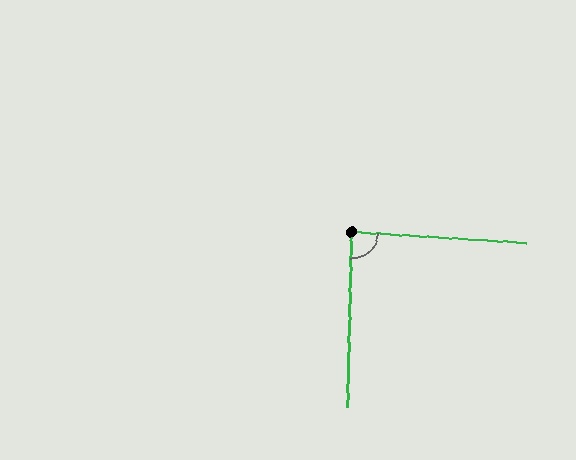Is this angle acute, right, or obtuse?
It is approximately a right angle.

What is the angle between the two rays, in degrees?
Approximately 88 degrees.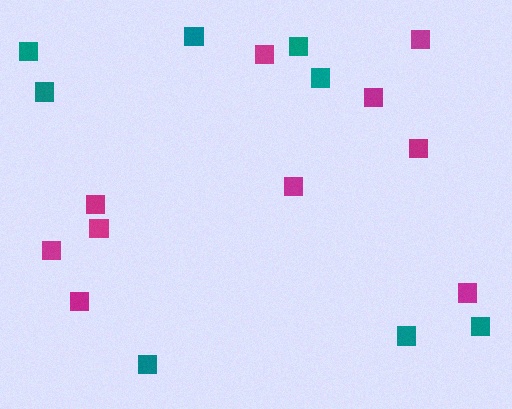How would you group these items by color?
There are 2 groups: one group of teal squares (8) and one group of magenta squares (10).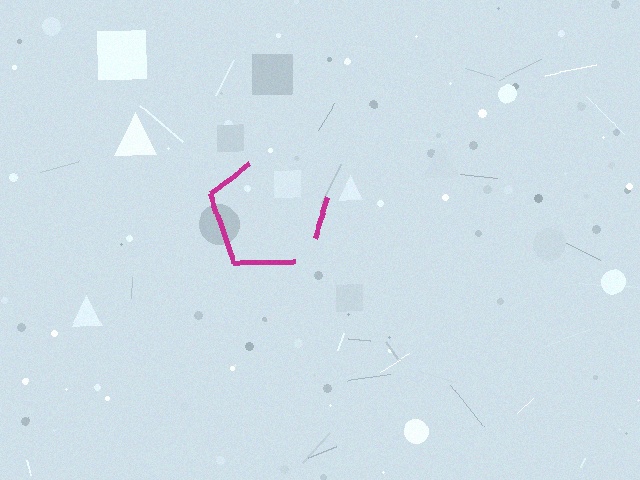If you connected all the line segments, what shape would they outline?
They would outline a pentagon.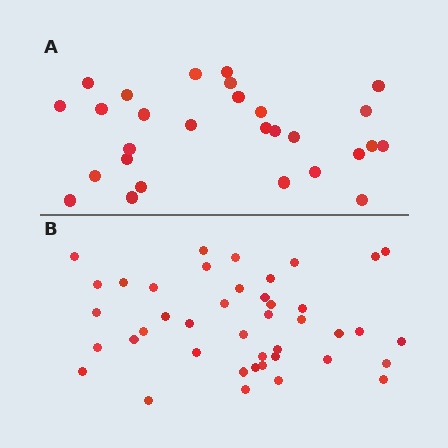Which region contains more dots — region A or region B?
Region B (the bottom region) has more dots.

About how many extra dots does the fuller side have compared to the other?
Region B has approximately 15 more dots than region A.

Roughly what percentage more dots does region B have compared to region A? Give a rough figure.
About 50% more.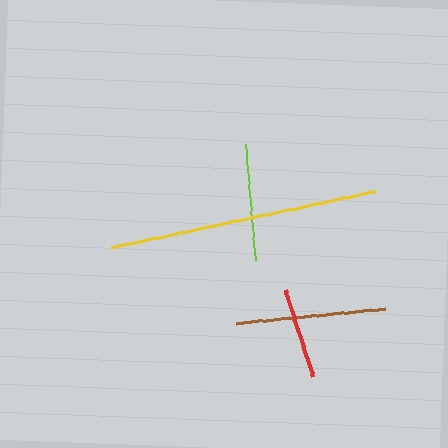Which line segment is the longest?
The yellow line is the longest at approximately 270 pixels.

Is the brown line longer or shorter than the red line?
The brown line is longer than the red line.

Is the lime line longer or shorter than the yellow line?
The yellow line is longer than the lime line.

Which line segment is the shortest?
The red line is the shortest at approximately 92 pixels.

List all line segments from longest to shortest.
From longest to shortest: yellow, brown, lime, red.